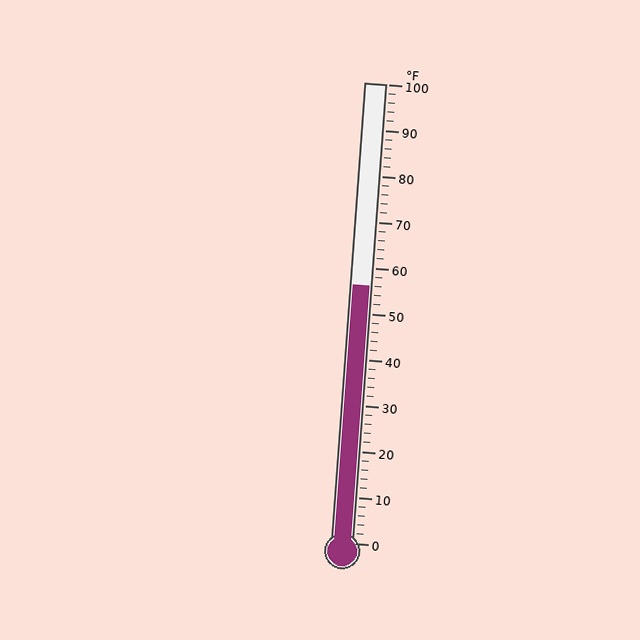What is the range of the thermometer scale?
The thermometer scale ranges from 0°F to 100°F.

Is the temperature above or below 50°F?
The temperature is above 50°F.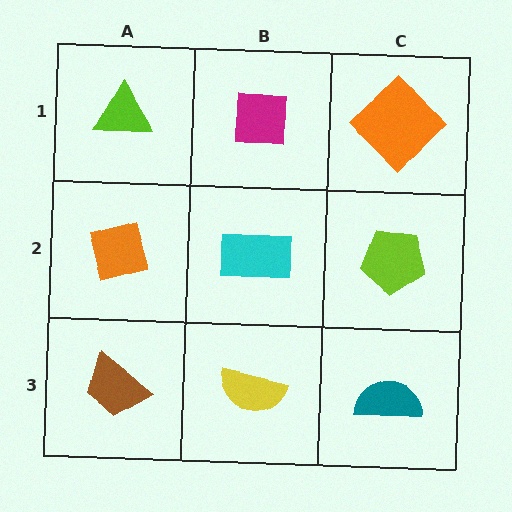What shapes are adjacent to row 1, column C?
A lime pentagon (row 2, column C), a magenta square (row 1, column B).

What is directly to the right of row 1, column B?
An orange diamond.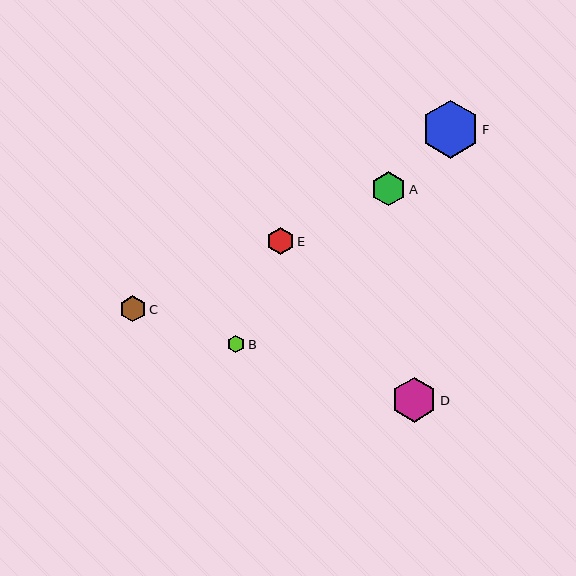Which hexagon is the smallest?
Hexagon B is the smallest with a size of approximately 18 pixels.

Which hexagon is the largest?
Hexagon F is the largest with a size of approximately 58 pixels.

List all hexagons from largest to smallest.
From largest to smallest: F, D, A, E, C, B.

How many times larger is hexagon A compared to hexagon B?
Hexagon A is approximately 1.9 times the size of hexagon B.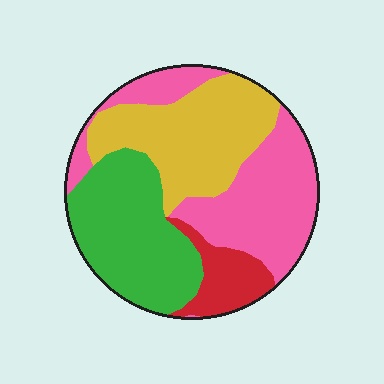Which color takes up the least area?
Red, at roughly 10%.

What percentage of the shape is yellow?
Yellow covers roughly 30% of the shape.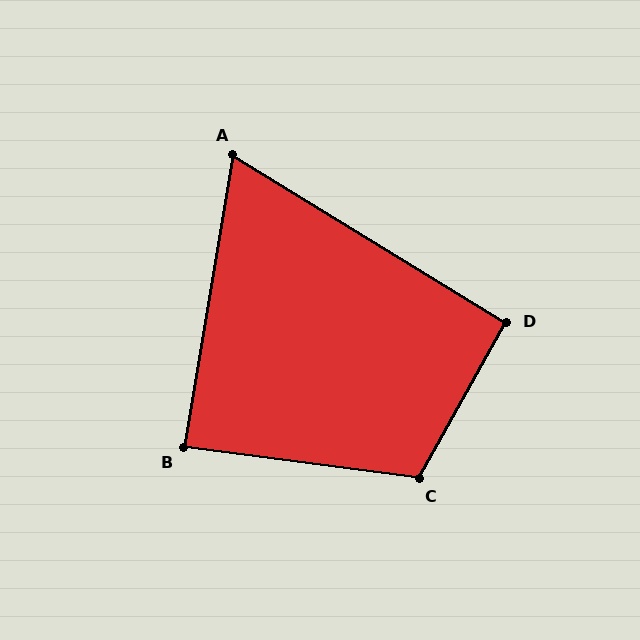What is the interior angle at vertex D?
Approximately 92 degrees (approximately right).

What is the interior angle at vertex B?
Approximately 88 degrees (approximately right).